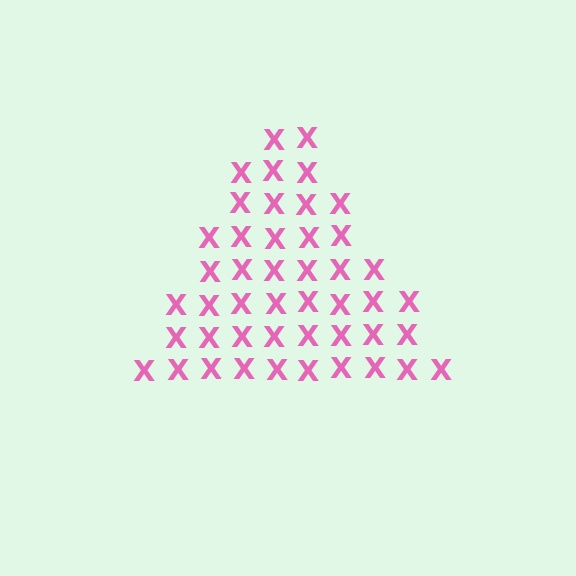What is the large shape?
The large shape is a triangle.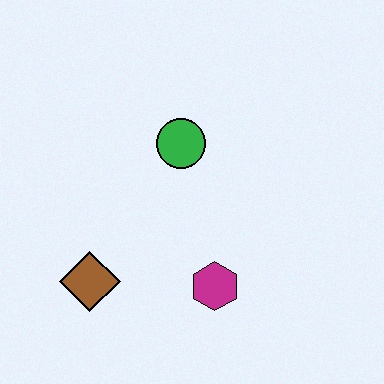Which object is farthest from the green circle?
The brown diamond is farthest from the green circle.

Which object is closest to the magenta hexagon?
The brown diamond is closest to the magenta hexagon.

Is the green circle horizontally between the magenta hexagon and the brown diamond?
Yes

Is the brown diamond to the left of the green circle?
Yes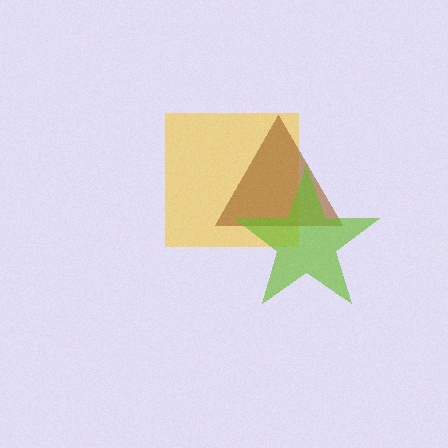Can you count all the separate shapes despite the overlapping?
Yes, there are 3 separate shapes.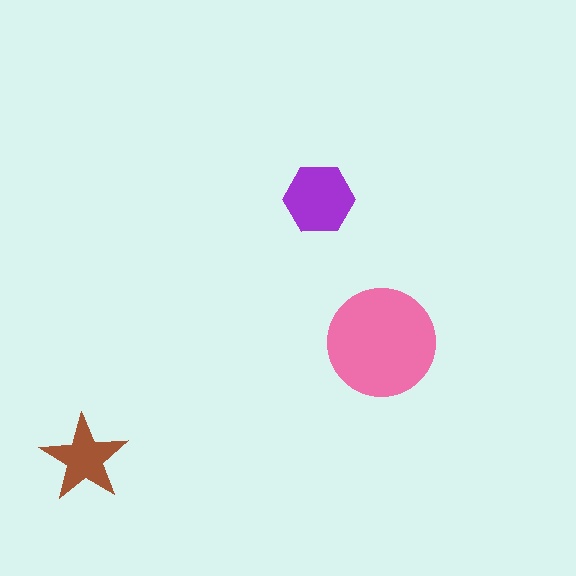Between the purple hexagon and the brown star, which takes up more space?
The purple hexagon.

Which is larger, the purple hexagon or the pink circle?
The pink circle.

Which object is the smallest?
The brown star.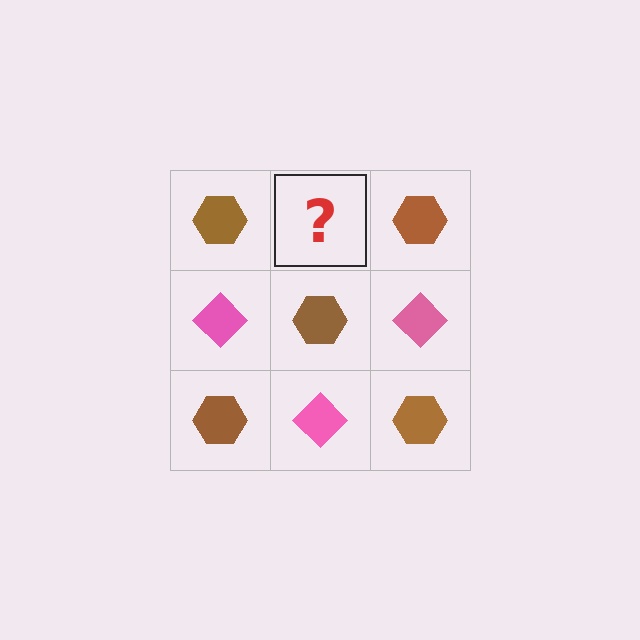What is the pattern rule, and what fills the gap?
The rule is that it alternates brown hexagon and pink diamond in a checkerboard pattern. The gap should be filled with a pink diamond.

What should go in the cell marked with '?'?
The missing cell should contain a pink diamond.